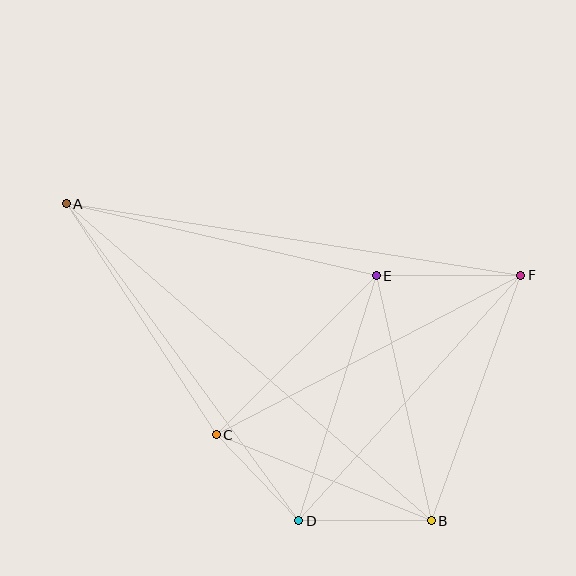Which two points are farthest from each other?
Points A and B are farthest from each other.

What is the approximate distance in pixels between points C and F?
The distance between C and F is approximately 344 pixels.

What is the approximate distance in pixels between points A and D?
The distance between A and D is approximately 393 pixels.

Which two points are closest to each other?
Points C and D are closest to each other.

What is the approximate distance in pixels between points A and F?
The distance between A and F is approximately 460 pixels.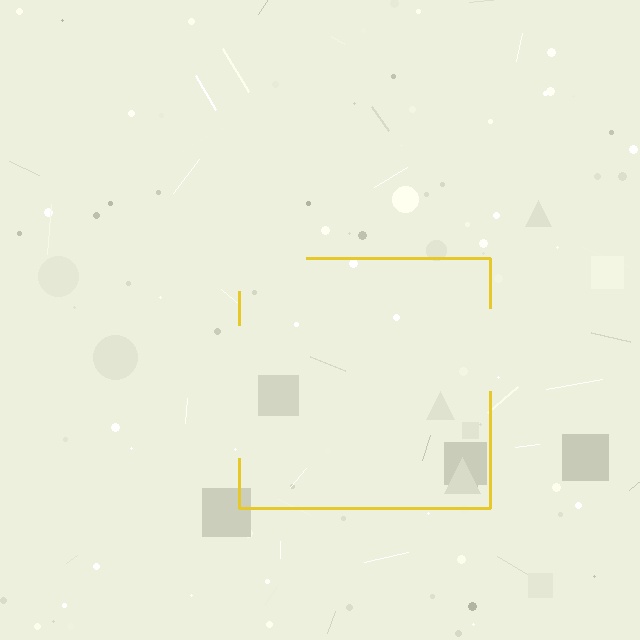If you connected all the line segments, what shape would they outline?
They would outline a square.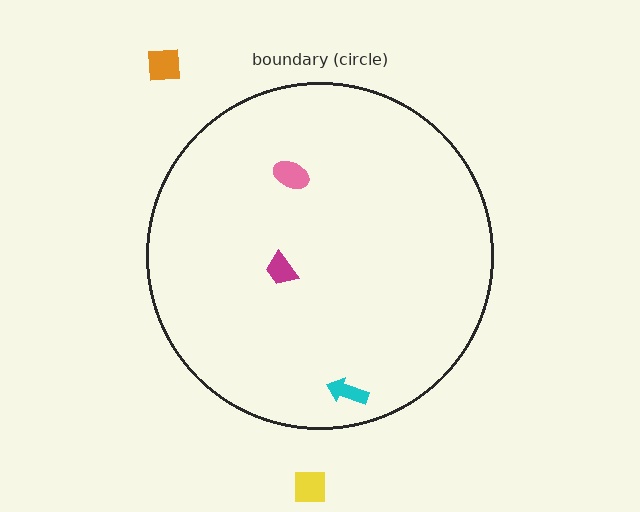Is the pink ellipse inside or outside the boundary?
Inside.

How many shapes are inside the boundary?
3 inside, 2 outside.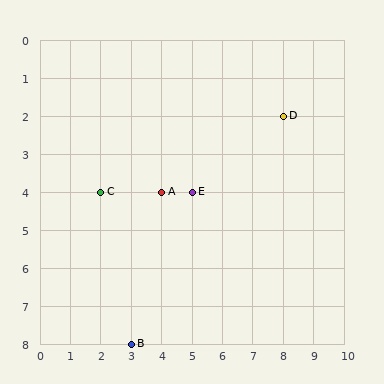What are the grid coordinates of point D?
Point D is at grid coordinates (8, 2).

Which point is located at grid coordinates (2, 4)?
Point C is at (2, 4).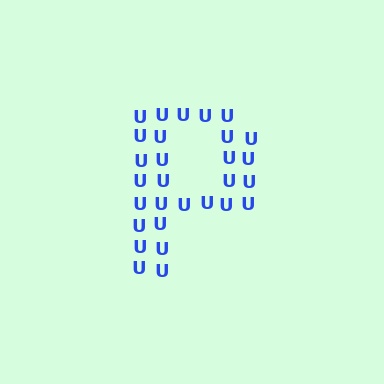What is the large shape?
The large shape is the letter P.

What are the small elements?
The small elements are letter U's.